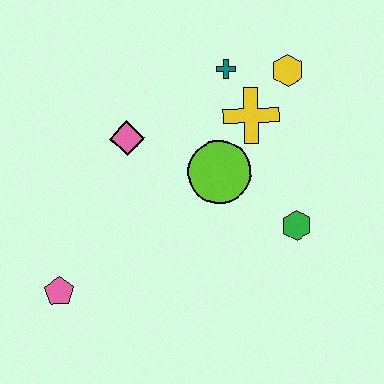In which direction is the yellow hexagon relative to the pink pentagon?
The yellow hexagon is to the right of the pink pentagon.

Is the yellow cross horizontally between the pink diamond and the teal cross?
No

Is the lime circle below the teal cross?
Yes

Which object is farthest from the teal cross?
The pink pentagon is farthest from the teal cross.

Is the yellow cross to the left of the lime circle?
No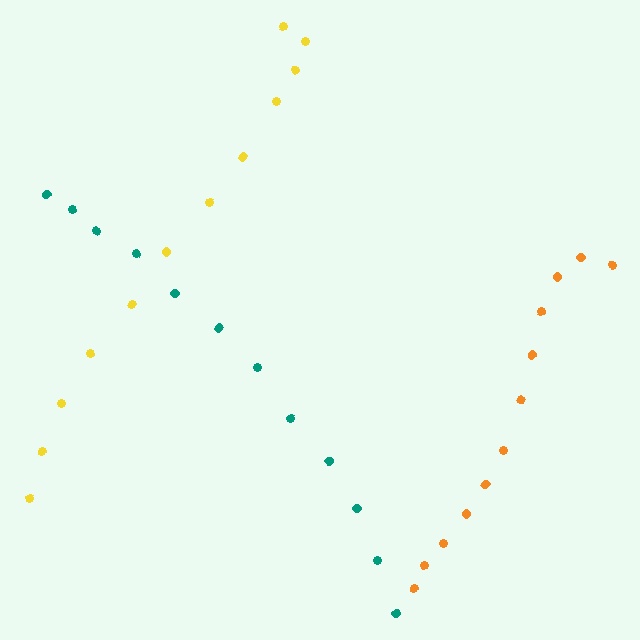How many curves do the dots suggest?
There are 3 distinct paths.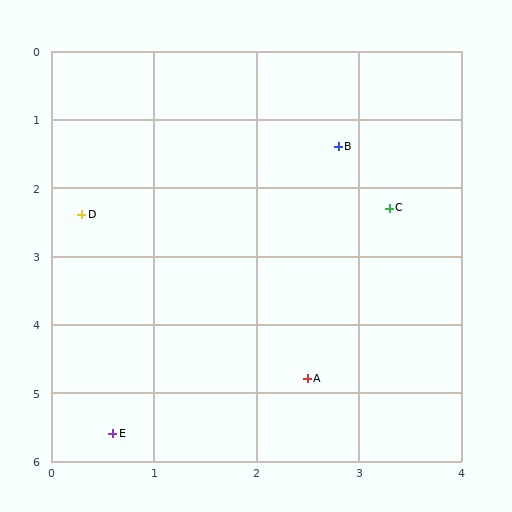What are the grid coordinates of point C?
Point C is at approximately (3.3, 2.3).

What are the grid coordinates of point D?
Point D is at approximately (0.3, 2.4).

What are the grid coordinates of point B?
Point B is at approximately (2.8, 1.4).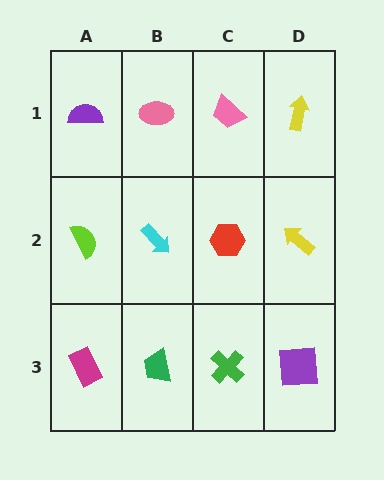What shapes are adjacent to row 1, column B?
A cyan arrow (row 2, column B), a purple semicircle (row 1, column A), a pink trapezoid (row 1, column C).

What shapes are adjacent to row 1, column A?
A lime semicircle (row 2, column A), a pink ellipse (row 1, column B).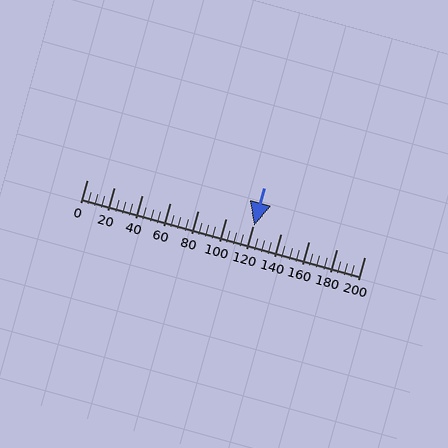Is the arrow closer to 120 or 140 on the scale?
The arrow is closer to 120.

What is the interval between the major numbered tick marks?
The major tick marks are spaced 20 units apart.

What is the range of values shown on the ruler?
The ruler shows values from 0 to 200.